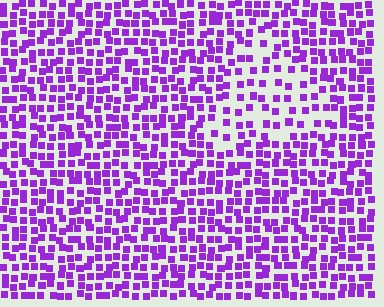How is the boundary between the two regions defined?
The boundary is defined by a change in element density (approximately 1.9x ratio). All elements are the same color, size, and shape.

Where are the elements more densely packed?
The elements are more densely packed outside the triangle boundary.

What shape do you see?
I see a triangle.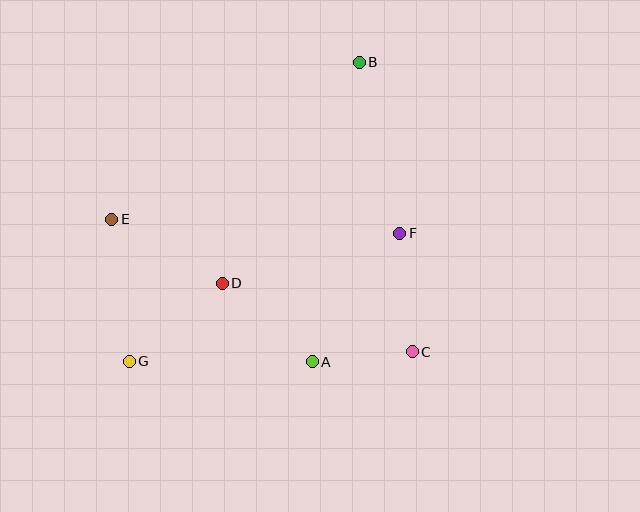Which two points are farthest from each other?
Points B and G are farthest from each other.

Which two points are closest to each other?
Points A and C are closest to each other.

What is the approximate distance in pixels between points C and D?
The distance between C and D is approximately 202 pixels.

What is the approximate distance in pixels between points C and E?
The distance between C and E is approximately 328 pixels.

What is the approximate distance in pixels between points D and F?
The distance between D and F is approximately 184 pixels.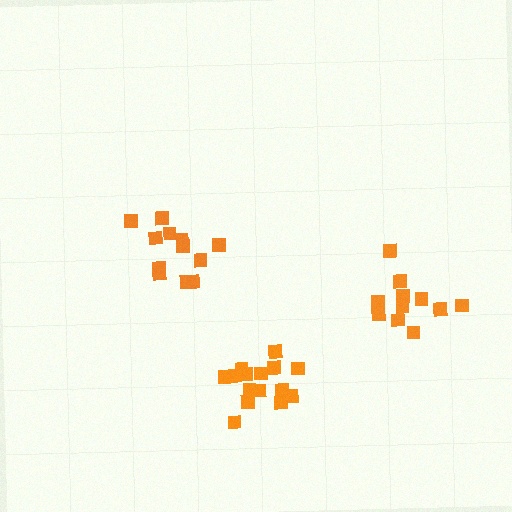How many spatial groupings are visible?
There are 3 spatial groupings.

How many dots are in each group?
Group 1: 15 dots, Group 2: 11 dots, Group 3: 12 dots (38 total).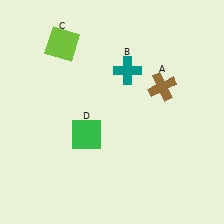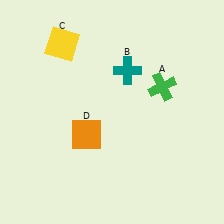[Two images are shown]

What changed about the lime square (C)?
In Image 1, C is lime. In Image 2, it changed to yellow.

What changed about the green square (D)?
In Image 1, D is green. In Image 2, it changed to orange.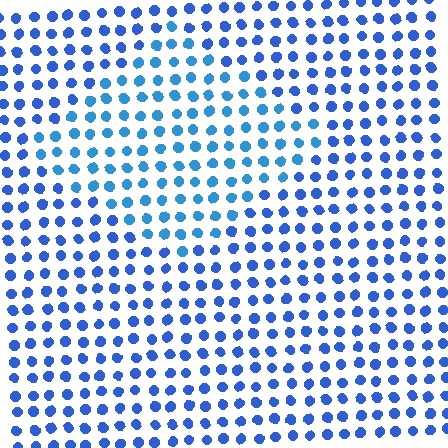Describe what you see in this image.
The image is filled with small blue elements in a uniform arrangement. A diamond-shaped region is visible where the elements are tinted to a slightly different hue, forming a subtle color boundary.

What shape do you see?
I see a diamond.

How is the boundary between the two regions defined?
The boundary is defined purely by a slight shift in hue (about 20 degrees). Spacing, size, and orientation are identical on both sides.